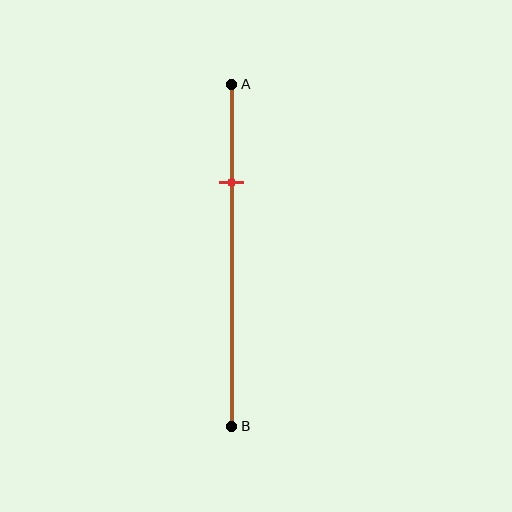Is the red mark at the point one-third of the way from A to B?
No, the mark is at about 30% from A, not at the 33% one-third point.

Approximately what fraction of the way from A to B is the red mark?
The red mark is approximately 30% of the way from A to B.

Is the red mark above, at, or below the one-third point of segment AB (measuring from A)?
The red mark is above the one-third point of segment AB.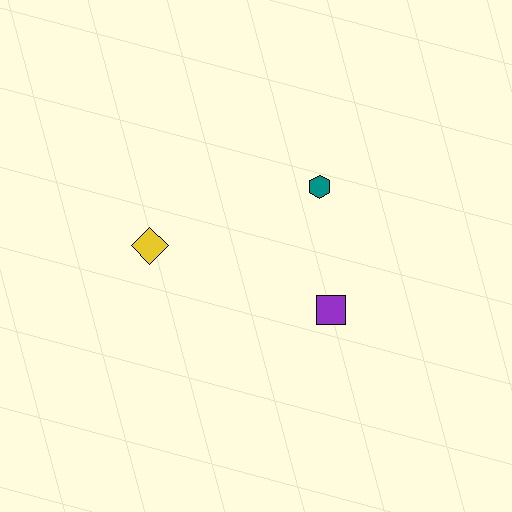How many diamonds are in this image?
There is 1 diamond.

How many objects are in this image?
There are 3 objects.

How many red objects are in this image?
There are no red objects.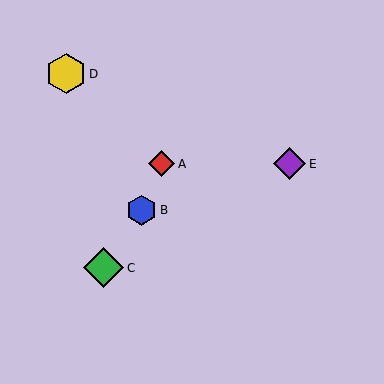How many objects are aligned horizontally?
2 objects (A, E) are aligned horizontally.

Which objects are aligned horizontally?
Objects A, E are aligned horizontally.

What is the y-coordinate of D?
Object D is at y≈74.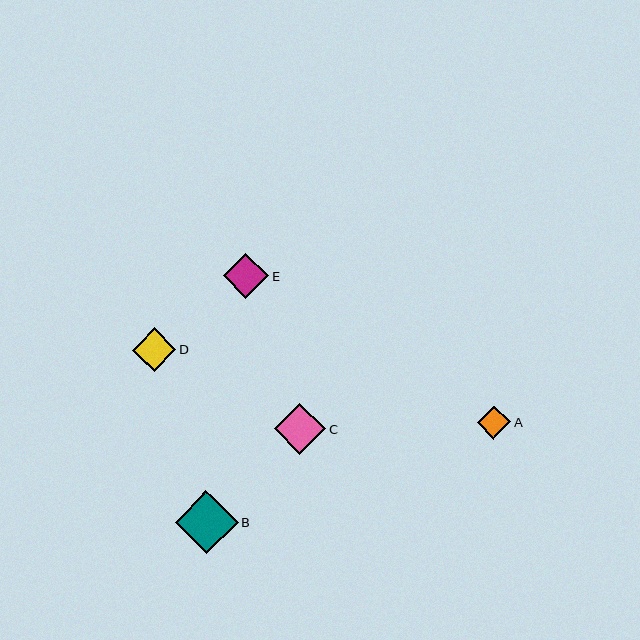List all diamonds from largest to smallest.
From largest to smallest: B, C, E, D, A.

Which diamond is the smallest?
Diamond A is the smallest with a size of approximately 33 pixels.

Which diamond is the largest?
Diamond B is the largest with a size of approximately 63 pixels.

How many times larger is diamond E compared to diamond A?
Diamond E is approximately 1.4 times the size of diamond A.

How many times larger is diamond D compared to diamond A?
Diamond D is approximately 1.3 times the size of diamond A.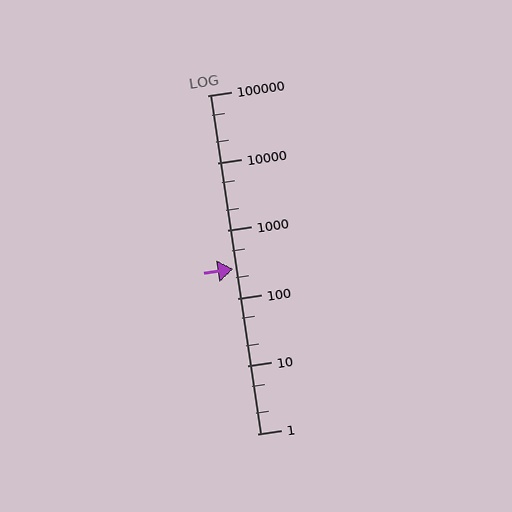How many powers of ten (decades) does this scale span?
The scale spans 5 decades, from 1 to 100000.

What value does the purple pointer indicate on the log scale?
The pointer indicates approximately 270.